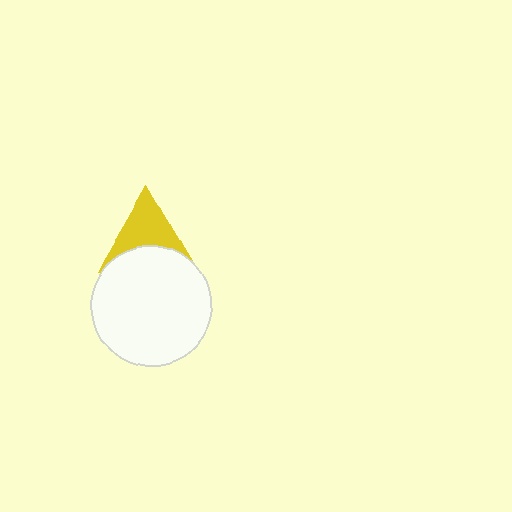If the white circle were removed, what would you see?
You would see the complete yellow triangle.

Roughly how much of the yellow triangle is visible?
About half of it is visible (roughly 59%).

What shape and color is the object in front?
The object in front is a white circle.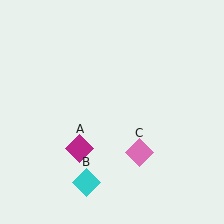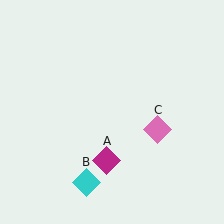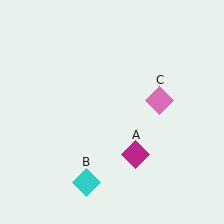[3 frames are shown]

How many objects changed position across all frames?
2 objects changed position: magenta diamond (object A), pink diamond (object C).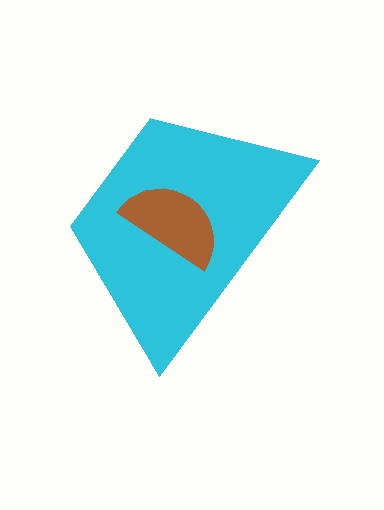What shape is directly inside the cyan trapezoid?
The brown semicircle.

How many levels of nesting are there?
2.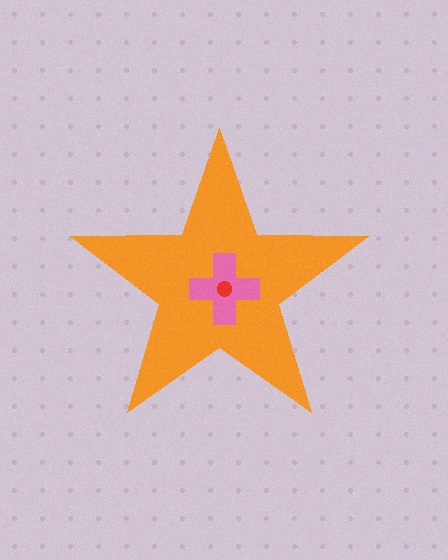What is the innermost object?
The red circle.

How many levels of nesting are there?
3.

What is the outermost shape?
The orange star.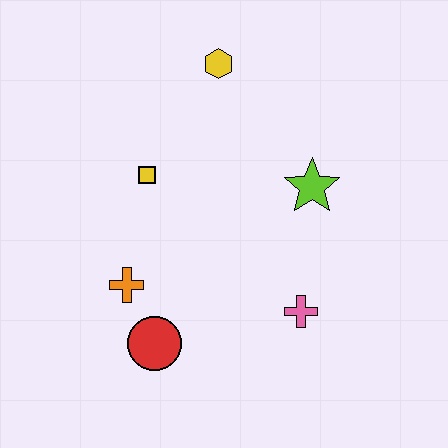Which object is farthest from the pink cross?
The yellow hexagon is farthest from the pink cross.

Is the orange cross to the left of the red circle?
Yes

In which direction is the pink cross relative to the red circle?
The pink cross is to the right of the red circle.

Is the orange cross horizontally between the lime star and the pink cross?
No